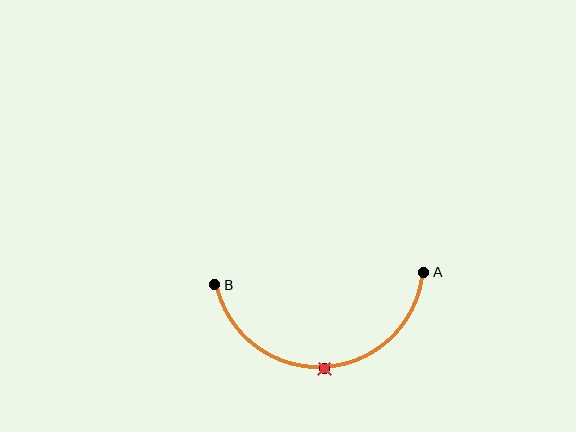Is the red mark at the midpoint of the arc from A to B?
Yes. The red mark lies on the arc at equal arc-length from both A and B — it is the arc midpoint.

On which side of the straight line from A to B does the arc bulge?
The arc bulges below the straight line connecting A and B.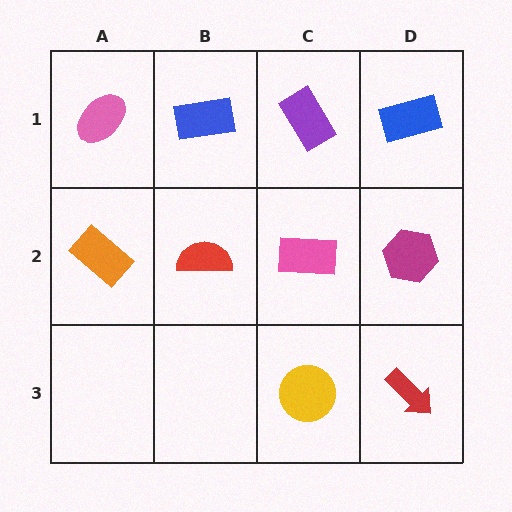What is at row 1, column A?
A pink ellipse.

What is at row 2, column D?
A magenta hexagon.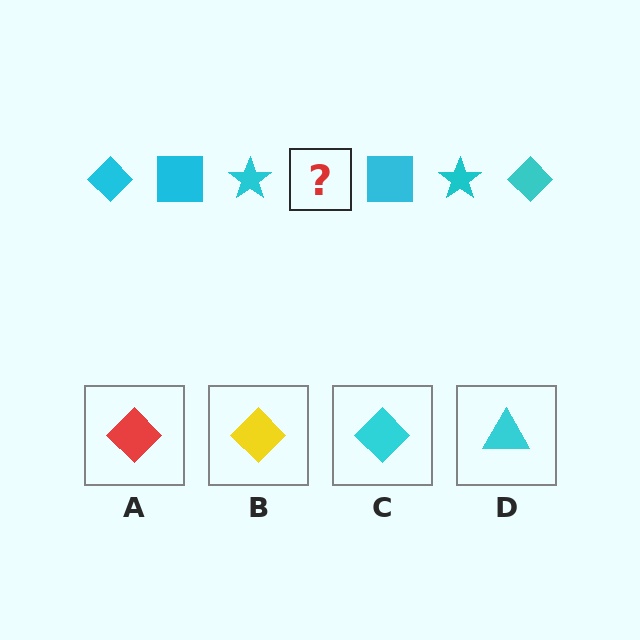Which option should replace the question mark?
Option C.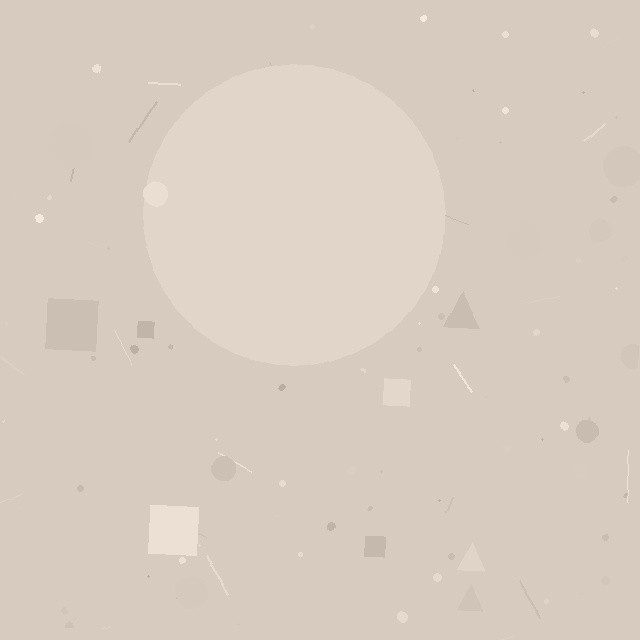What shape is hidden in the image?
A circle is hidden in the image.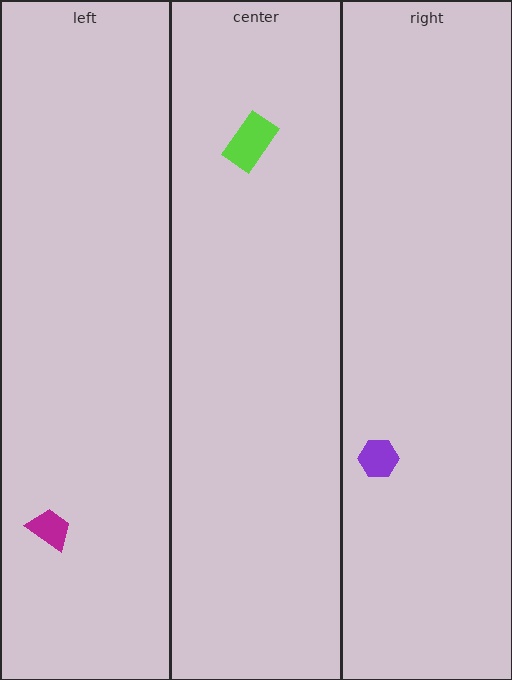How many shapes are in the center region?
1.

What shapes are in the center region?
The lime rectangle.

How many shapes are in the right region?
1.